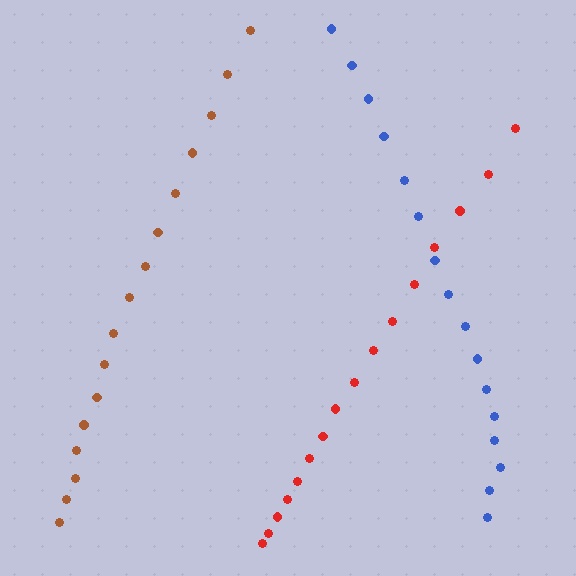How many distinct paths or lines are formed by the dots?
There are 3 distinct paths.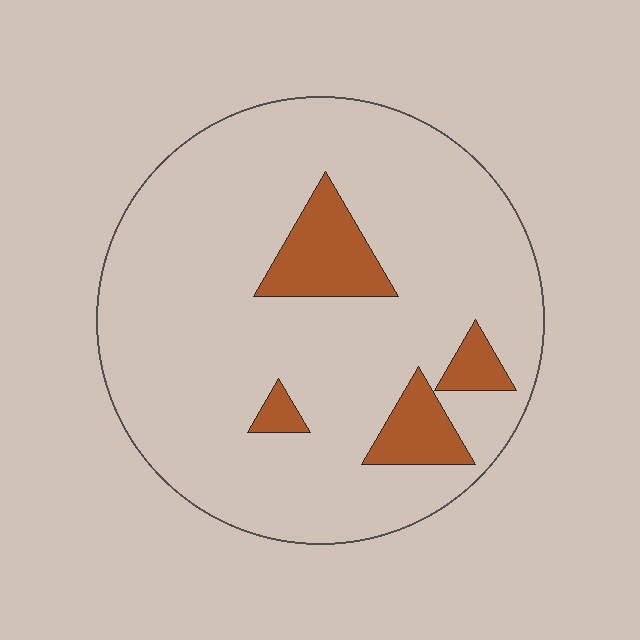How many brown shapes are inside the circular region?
4.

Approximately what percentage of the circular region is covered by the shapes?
Approximately 15%.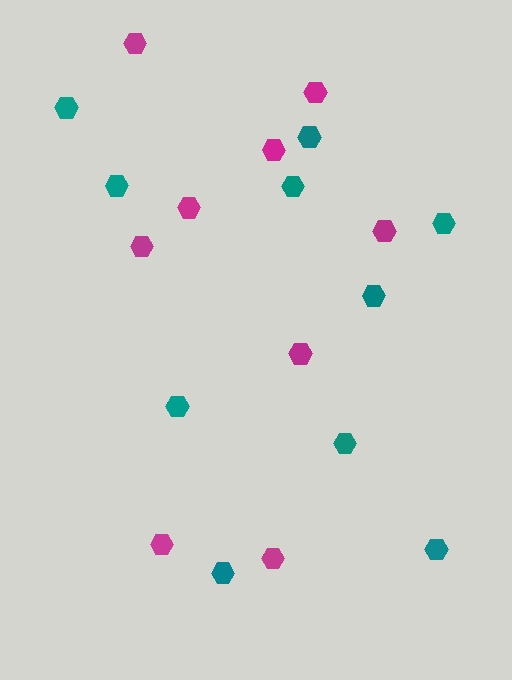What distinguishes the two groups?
There are 2 groups: one group of teal hexagons (10) and one group of magenta hexagons (9).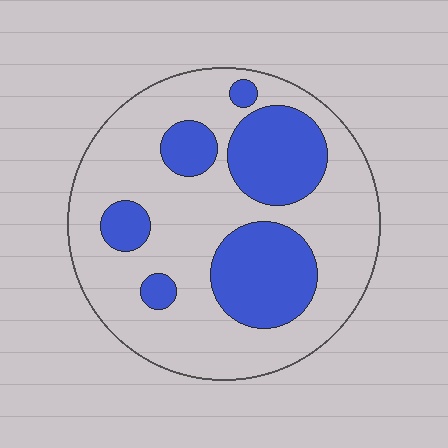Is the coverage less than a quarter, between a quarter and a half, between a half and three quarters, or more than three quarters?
Between a quarter and a half.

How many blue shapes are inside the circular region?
6.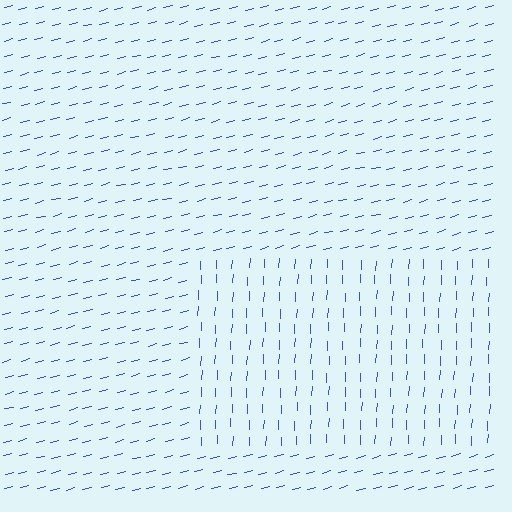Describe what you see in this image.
The image is filled with small blue line segments. A rectangle region in the image has lines oriented differently from the surrounding lines, creating a visible texture boundary.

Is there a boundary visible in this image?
Yes, there is a texture boundary formed by a change in line orientation.